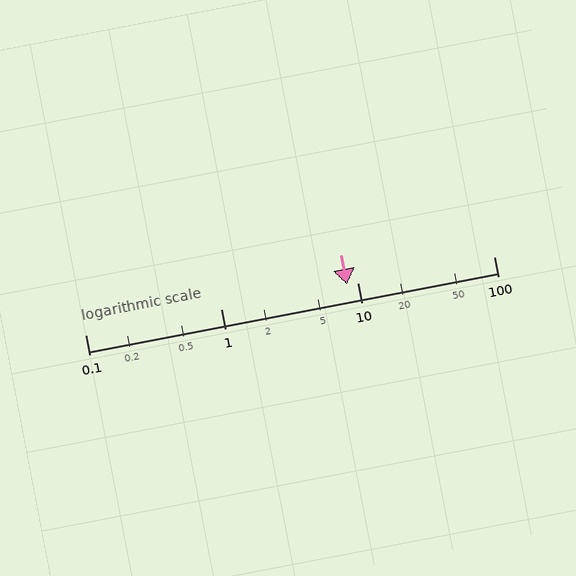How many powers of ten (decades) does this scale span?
The scale spans 3 decades, from 0.1 to 100.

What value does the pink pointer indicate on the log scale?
The pointer indicates approximately 8.3.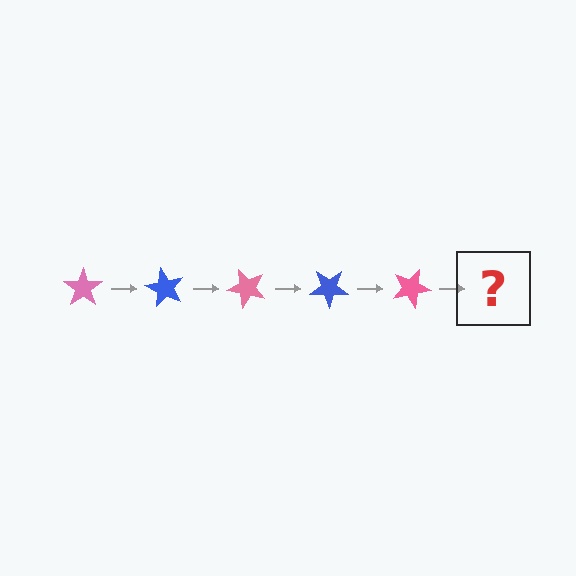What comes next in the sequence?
The next element should be a blue star, rotated 300 degrees from the start.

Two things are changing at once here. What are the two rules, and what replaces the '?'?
The two rules are that it rotates 60 degrees each step and the color cycles through pink and blue. The '?' should be a blue star, rotated 300 degrees from the start.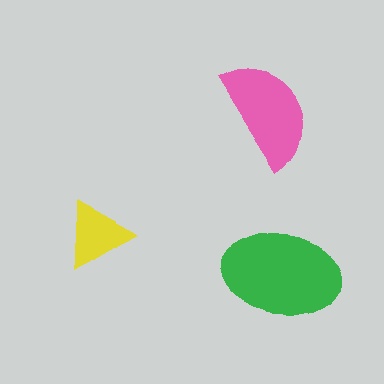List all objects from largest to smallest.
The green ellipse, the pink semicircle, the yellow triangle.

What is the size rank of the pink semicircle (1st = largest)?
2nd.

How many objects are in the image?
There are 3 objects in the image.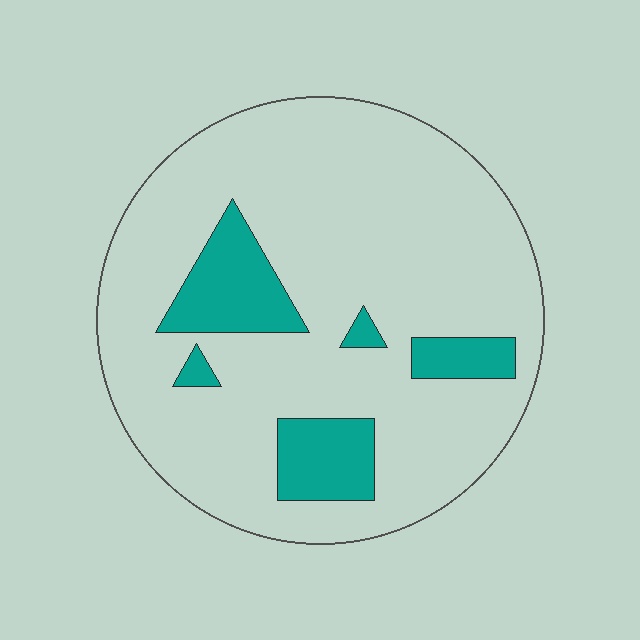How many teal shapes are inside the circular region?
5.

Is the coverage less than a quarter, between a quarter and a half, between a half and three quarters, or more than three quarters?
Less than a quarter.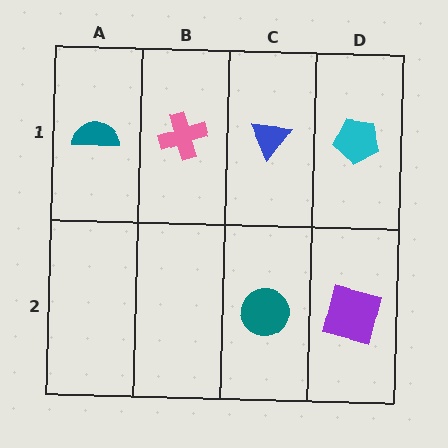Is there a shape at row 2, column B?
No, that cell is empty.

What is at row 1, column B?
A pink cross.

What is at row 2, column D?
A purple square.